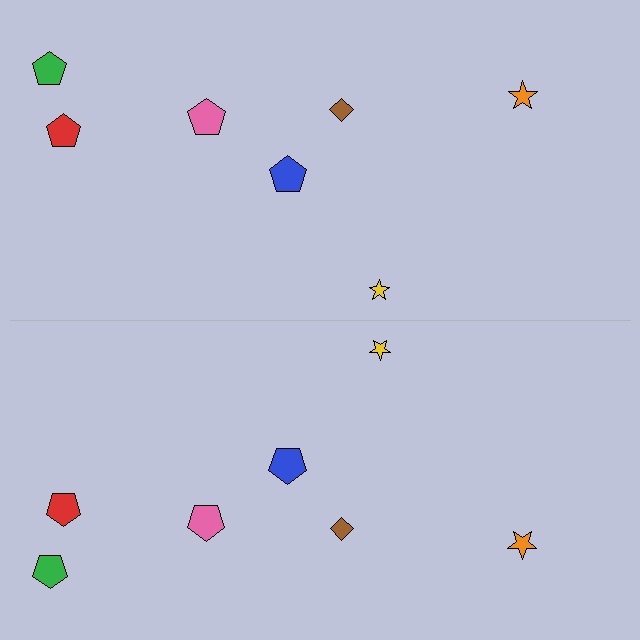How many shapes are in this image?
There are 14 shapes in this image.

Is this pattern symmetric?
Yes, this pattern has bilateral (reflection) symmetry.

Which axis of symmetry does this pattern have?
The pattern has a horizontal axis of symmetry running through the center of the image.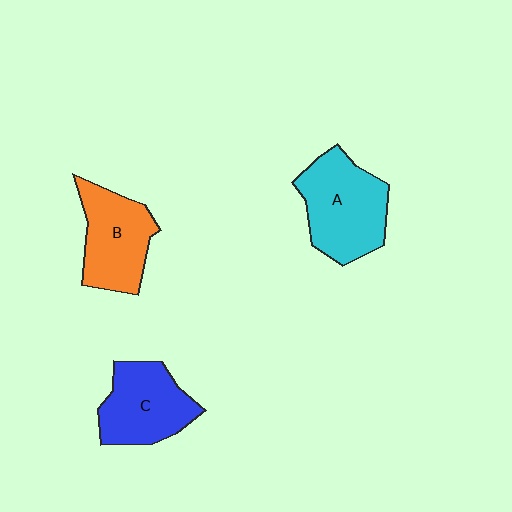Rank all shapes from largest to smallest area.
From largest to smallest: A (cyan), B (orange), C (blue).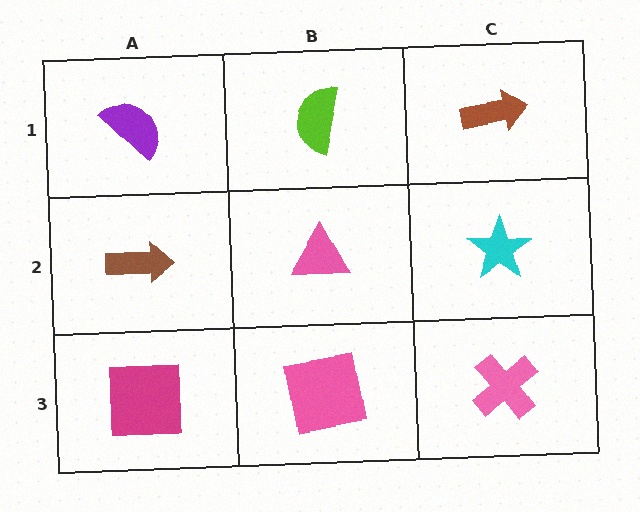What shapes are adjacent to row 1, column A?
A brown arrow (row 2, column A), a lime semicircle (row 1, column B).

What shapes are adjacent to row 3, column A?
A brown arrow (row 2, column A), a pink square (row 3, column B).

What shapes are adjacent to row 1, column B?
A pink triangle (row 2, column B), a purple semicircle (row 1, column A), a brown arrow (row 1, column C).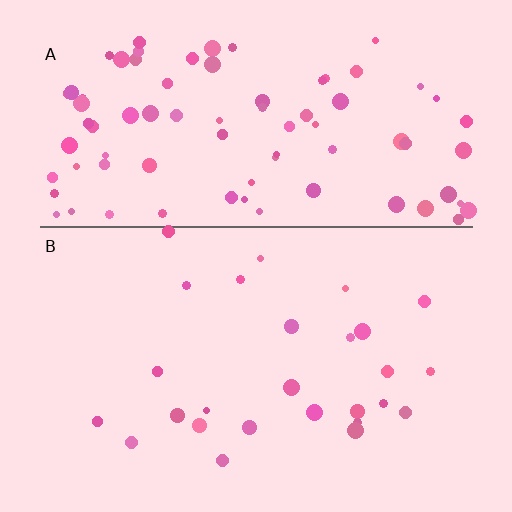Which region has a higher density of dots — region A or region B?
A (the top).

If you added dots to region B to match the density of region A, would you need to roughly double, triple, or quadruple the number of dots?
Approximately triple.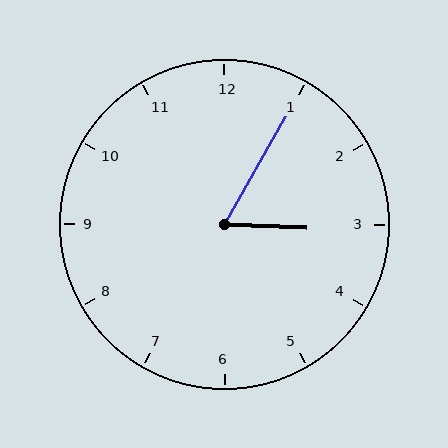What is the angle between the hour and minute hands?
Approximately 62 degrees.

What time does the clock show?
3:05.